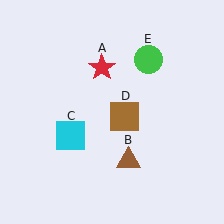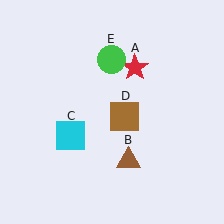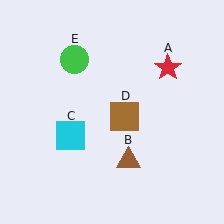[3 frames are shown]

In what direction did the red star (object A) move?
The red star (object A) moved right.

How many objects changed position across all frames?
2 objects changed position: red star (object A), green circle (object E).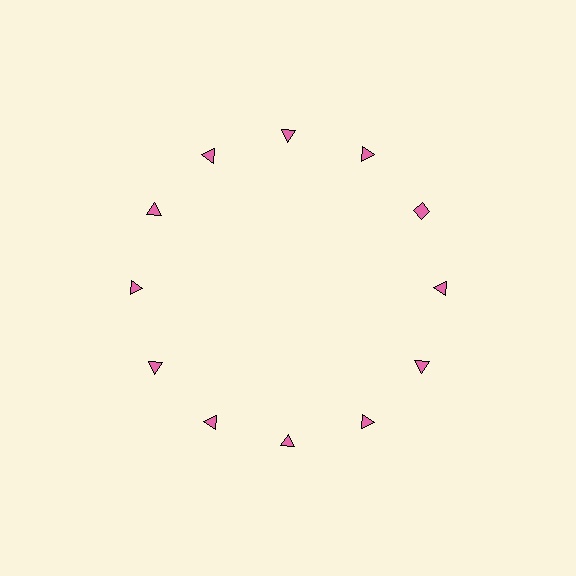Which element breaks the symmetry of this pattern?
The pink diamond at roughly the 2 o'clock position breaks the symmetry. All other shapes are pink triangles.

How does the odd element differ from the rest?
It has a different shape: diamond instead of triangle.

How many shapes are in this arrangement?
There are 12 shapes arranged in a ring pattern.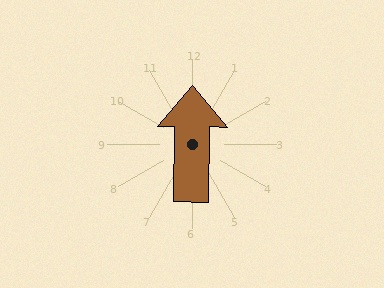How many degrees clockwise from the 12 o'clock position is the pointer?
Approximately 1 degrees.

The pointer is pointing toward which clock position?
Roughly 12 o'clock.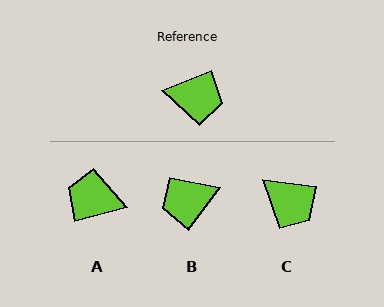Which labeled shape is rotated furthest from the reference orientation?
A, about 173 degrees away.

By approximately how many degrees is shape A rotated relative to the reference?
Approximately 173 degrees counter-clockwise.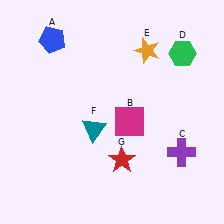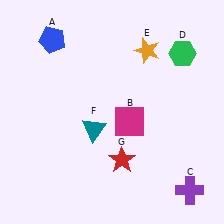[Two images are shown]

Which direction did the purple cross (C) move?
The purple cross (C) moved down.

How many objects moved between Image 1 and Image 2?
1 object moved between the two images.